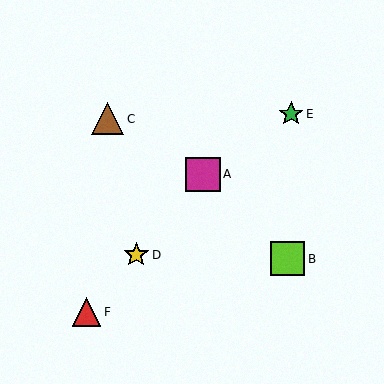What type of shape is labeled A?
Shape A is a magenta square.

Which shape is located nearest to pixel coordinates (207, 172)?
The magenta square (labeled A) at (203, 174) is nearest to that location.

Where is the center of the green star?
The center of the green star is at (291, 114).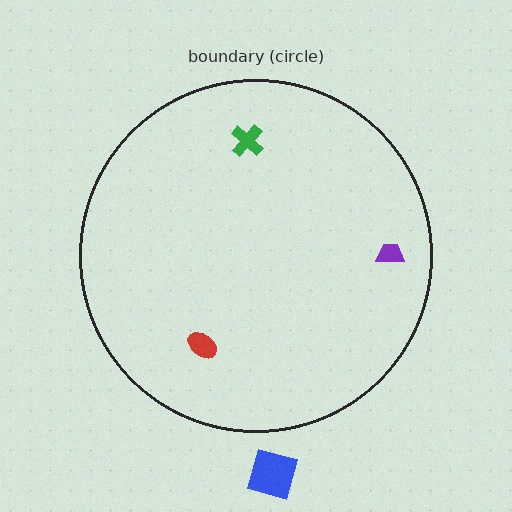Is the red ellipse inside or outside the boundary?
Inside.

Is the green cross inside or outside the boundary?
Inside.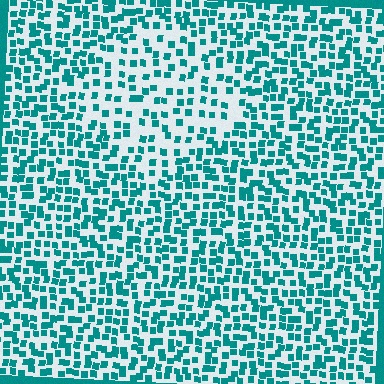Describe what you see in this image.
The image contains small teal elements arranged at two different densities. A diamond-shaped region is visible where the elements are less densely packed than the surrounding area.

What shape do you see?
I see a diamond.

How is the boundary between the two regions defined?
The boundary is defined by a change in element density (approximately 1.7x ratio). All elements are the same color, size, and shape.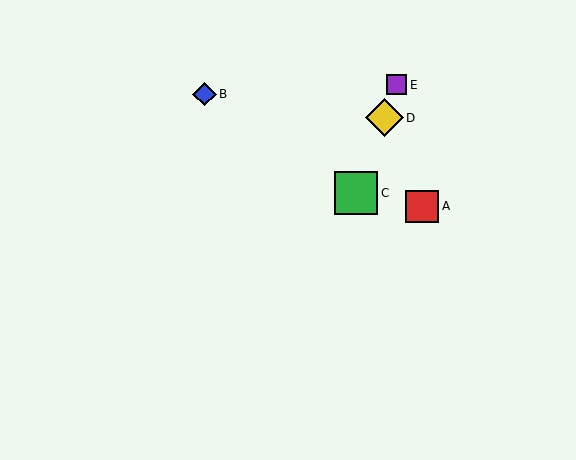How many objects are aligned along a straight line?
3 objects (C, D, E) are aligned along a straight line.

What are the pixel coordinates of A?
Object A is at (422, 206).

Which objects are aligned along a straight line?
Objects C, D, E are aligned along a straight line.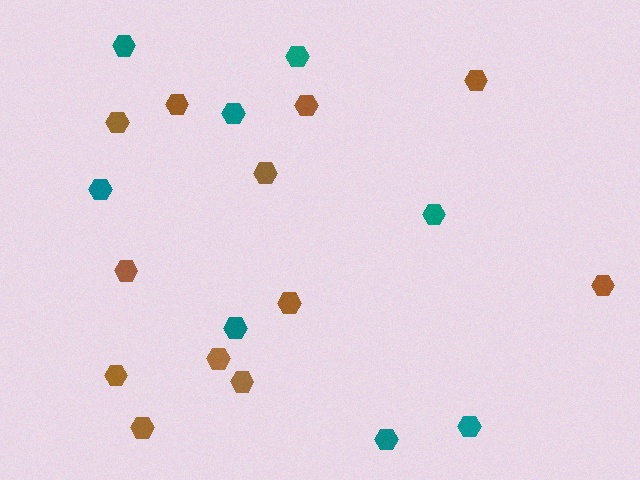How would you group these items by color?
There are 2 groups: one group of teal hexagons (8) and one group of brown hexagons (12).